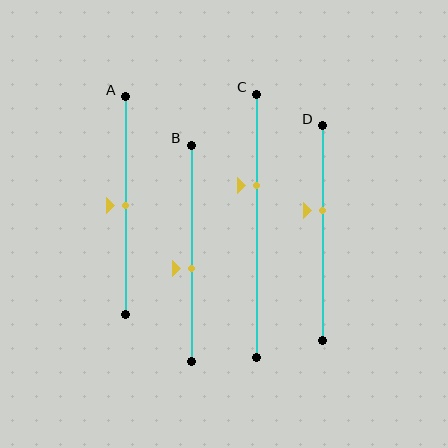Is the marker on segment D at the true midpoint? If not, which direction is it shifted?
No, the marker on segment D is shifted upward by about 11% of the segment length.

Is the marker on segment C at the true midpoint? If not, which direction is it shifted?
No, the marker on segment C is shifted upward by about 15% of the segment length.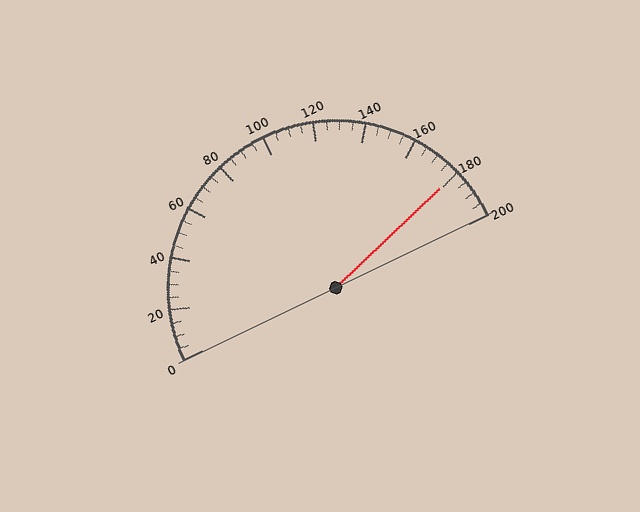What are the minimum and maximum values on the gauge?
The gauge ranges from 0 to 200.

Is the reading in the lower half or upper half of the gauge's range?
The reading is in the upper half of the range (0 to 200).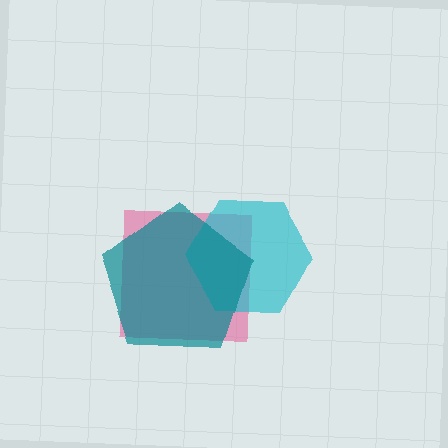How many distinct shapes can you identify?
There are 3 distinct shapes: a pink square, a cyan hexagon, a teal pentagon.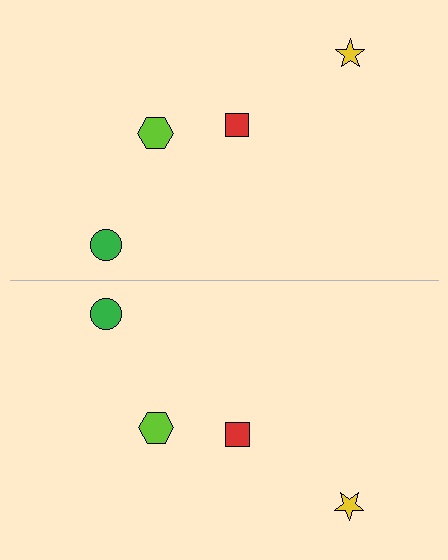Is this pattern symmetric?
Yes, this pattern has bilateral (reflection) symmetry.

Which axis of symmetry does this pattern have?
The pattern has a horizontal axis of symmetry running through the center of the image.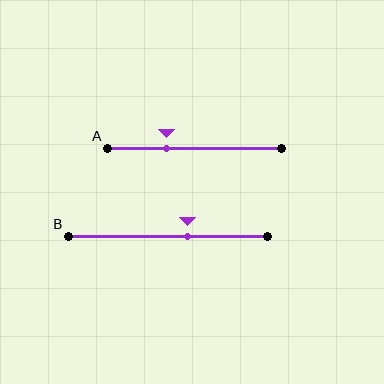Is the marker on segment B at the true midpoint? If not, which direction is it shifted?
No, the marker on segment B is shifted to the right by about 10% of the segment length.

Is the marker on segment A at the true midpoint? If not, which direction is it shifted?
No, the marker on segment A is shifted to the left by about 16% of the segment length.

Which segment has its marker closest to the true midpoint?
Segment B has its marker closest to the true midpoint.